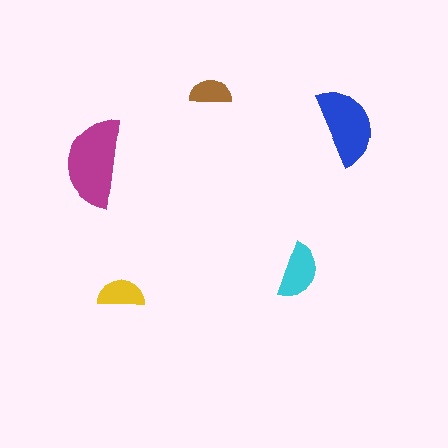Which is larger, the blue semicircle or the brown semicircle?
The blue one.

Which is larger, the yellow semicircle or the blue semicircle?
The blue one.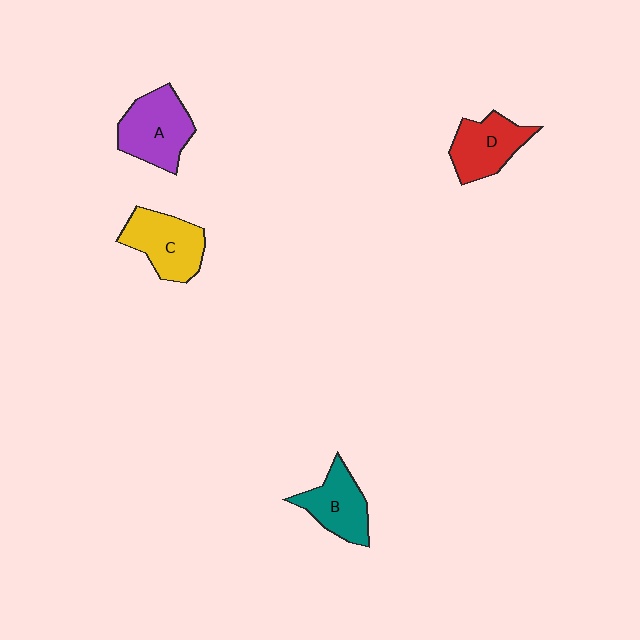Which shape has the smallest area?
Shape B (teal).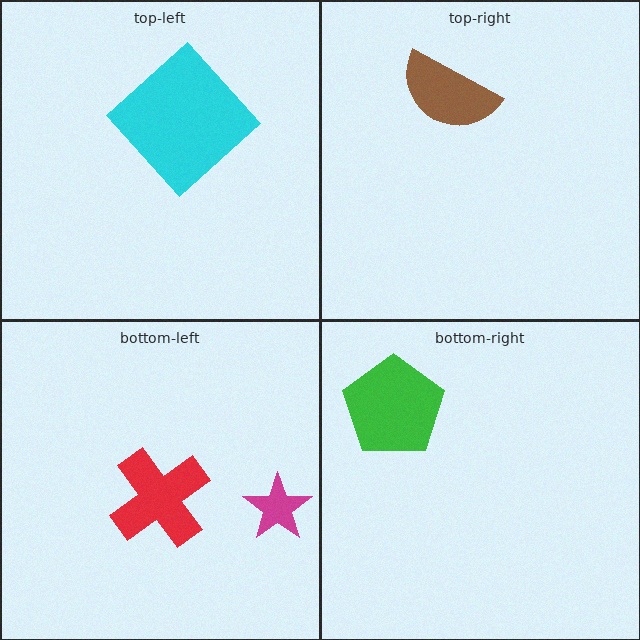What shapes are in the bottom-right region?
The green pentagon.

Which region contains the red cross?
The bottom-left region.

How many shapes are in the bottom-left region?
2.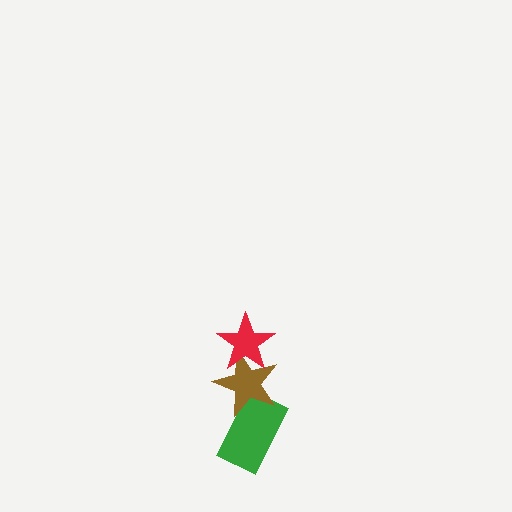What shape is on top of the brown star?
The red star is on top of the brown star.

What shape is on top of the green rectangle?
The brown star is on top of the green rectangle.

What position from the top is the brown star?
The brown star is 2nd from the top.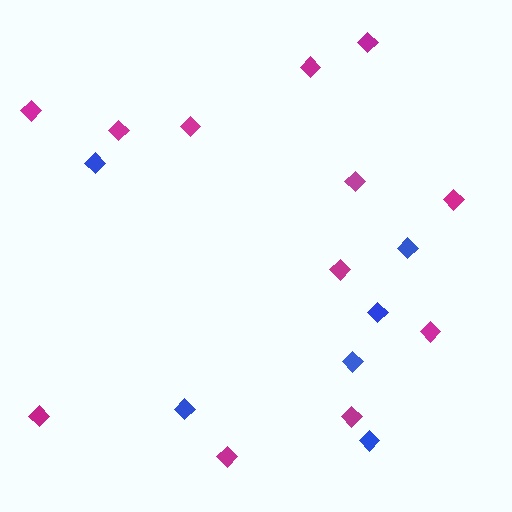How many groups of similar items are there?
There are 2 groups: one group of blue diamonds (6) and one group of magenta diamonds (12).